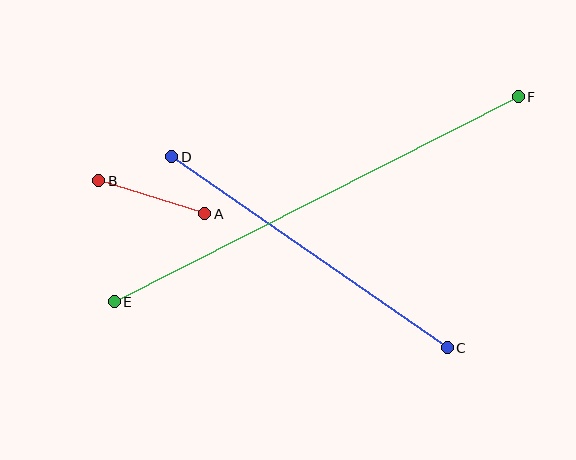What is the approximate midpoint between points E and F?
The midpoint is at approximately (316, 199) pixels.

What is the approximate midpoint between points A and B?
The midpoint is at approximately (152, 197) pixels.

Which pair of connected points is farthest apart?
Points E and F are farthest apart.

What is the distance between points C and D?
The distance is approximately 335 pixels.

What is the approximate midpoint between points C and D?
The midpoint is at approximately (310, 252) pixels.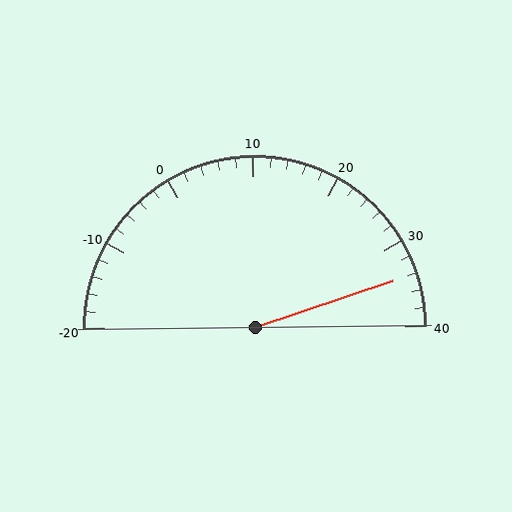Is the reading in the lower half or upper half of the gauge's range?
The reading is in the upper half of the range (-20 to 40).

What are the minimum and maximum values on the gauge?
The gauge ranges from -20 to 40.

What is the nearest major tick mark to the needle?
The nearest major tick mark is 30.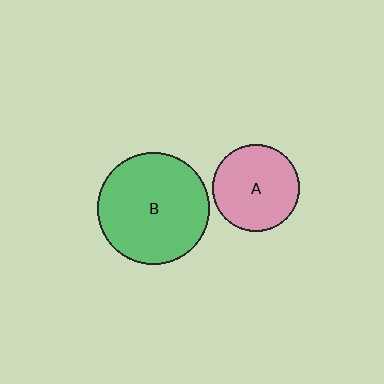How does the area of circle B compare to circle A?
Approximately 1.6 times.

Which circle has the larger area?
Circle B (green).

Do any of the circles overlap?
No, none of the circles overlap.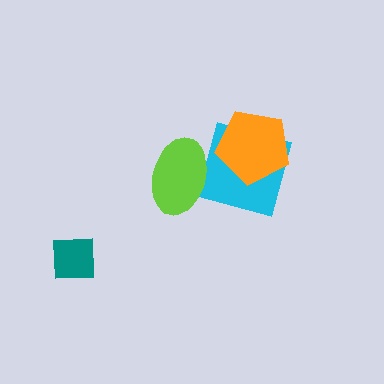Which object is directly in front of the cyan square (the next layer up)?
The orange pentagon is directly in front of the cyan square.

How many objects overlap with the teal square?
0 objects overlap with the teal square.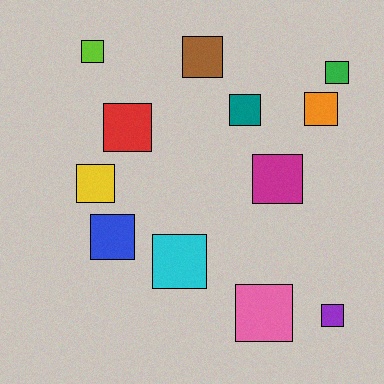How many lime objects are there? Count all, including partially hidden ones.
There is 1 lime object.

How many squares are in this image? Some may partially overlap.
There are 12 squares.